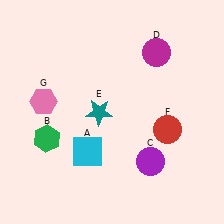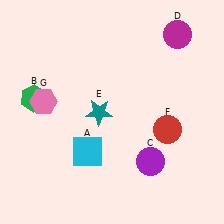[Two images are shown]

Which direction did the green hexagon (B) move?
The green hexagon (B) moved up.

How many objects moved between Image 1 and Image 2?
2 objects moved between the two images.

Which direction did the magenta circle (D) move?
The magenta circle (D) moved right.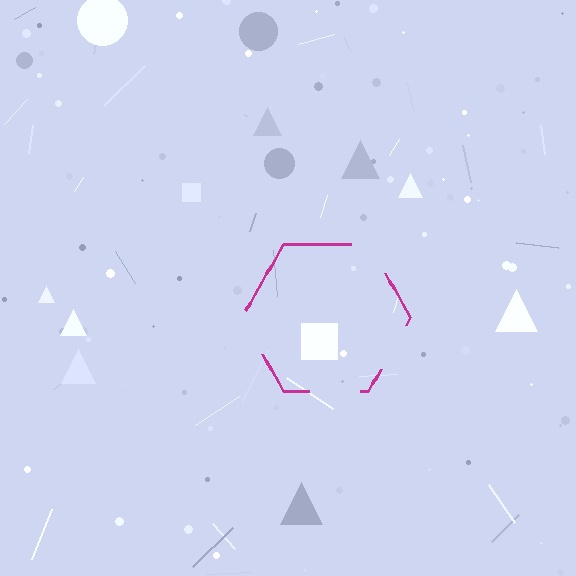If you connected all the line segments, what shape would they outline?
They would outline a hexagon.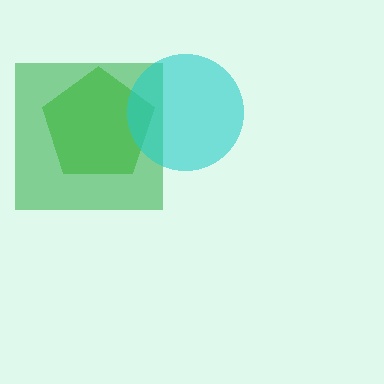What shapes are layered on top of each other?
The layered shapes are: a lime pentagon, a green square, a cyan circle.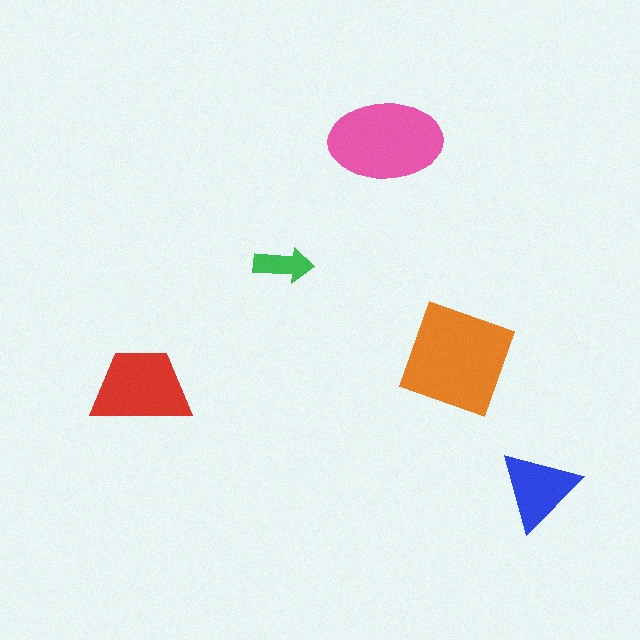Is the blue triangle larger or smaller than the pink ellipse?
Smaller.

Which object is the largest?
The orange square.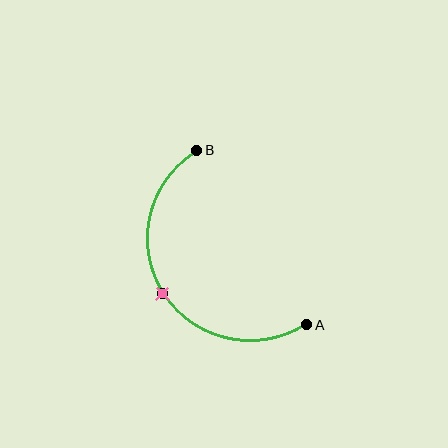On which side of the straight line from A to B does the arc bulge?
The arc bulges to the left of the straight line connecting A and B.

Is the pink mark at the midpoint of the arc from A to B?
Yes. The pink mark lies on the arc at equal arc-length from both A and B — it is the arc midpoint.